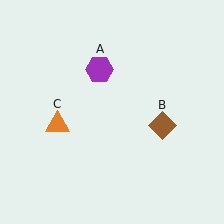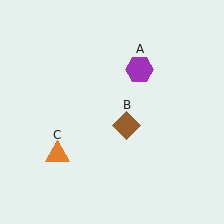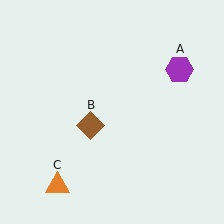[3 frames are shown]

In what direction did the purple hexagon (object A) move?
The purple hexagon (object A) moved right.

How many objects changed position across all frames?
3 objects changed position: purple hexagon (object A), brown diamond (object B), orange triangle (object C).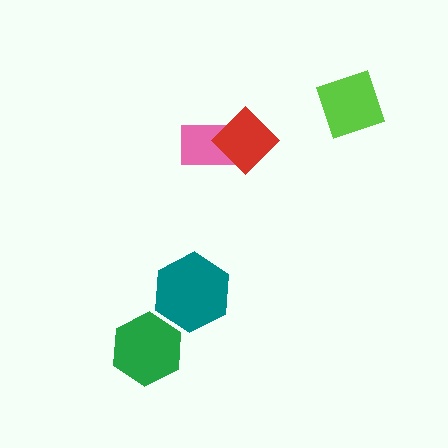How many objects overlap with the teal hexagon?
0 objects overlap with the teal hexagon.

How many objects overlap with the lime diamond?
0 objects overlap with the lime diamond.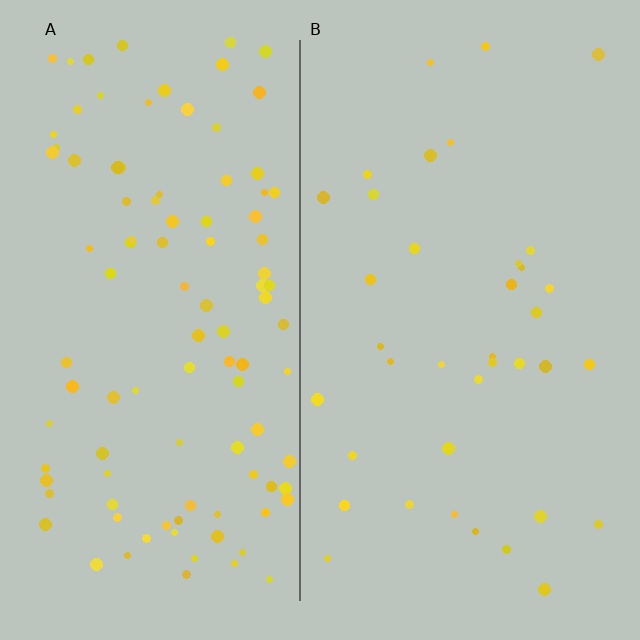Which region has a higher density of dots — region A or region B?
A (the left).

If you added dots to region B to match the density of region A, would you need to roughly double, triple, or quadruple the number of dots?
Approximately triple.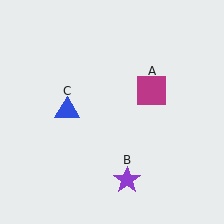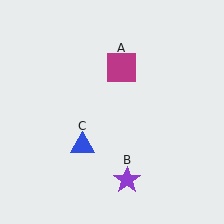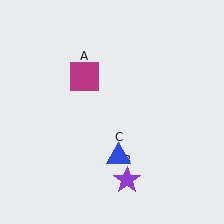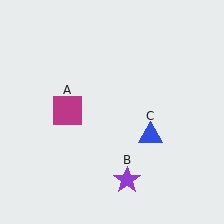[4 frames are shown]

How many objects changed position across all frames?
2 objects changed position: magenta square (object A), blue triangle (object C).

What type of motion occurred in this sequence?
The magenta square (object A), blue triangle (object C) rotated counterclockwise around the center of the scene.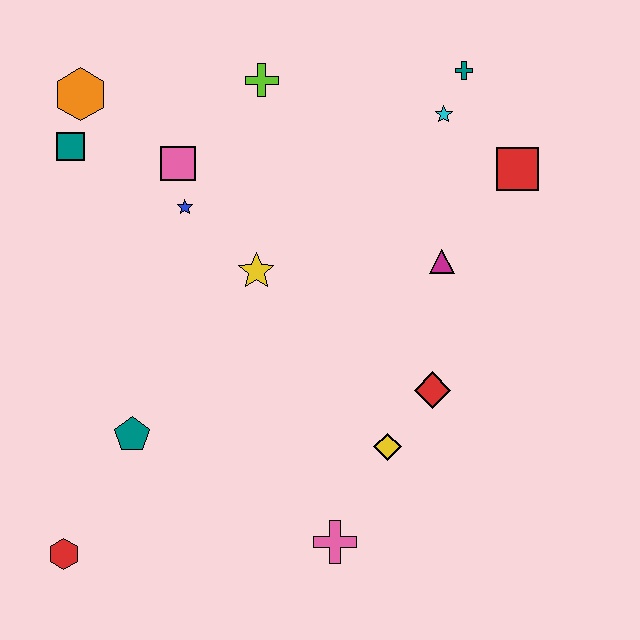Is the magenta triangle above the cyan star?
No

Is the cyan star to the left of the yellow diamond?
No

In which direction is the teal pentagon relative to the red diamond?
The teal pentagon is to the left of the red diamond.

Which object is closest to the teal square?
The orange hexagon is closest to the teal square.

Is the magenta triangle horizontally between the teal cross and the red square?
No